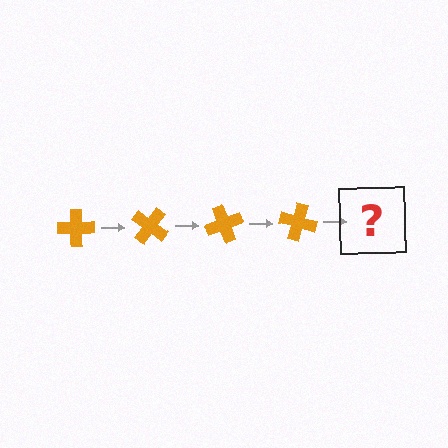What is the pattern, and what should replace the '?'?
The pattern is that the cross rotates 35 degrees each step. The '?' should be an orange cross rotated 140 degrees.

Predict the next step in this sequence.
The next step is an orange cross rotated 140 degrees.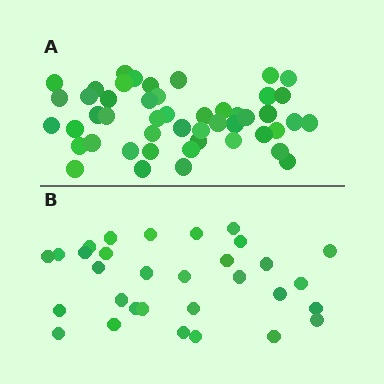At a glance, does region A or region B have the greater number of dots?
Region A (the top region) has more dots.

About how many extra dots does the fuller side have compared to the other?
Region A has approximately 15 more dots than region B.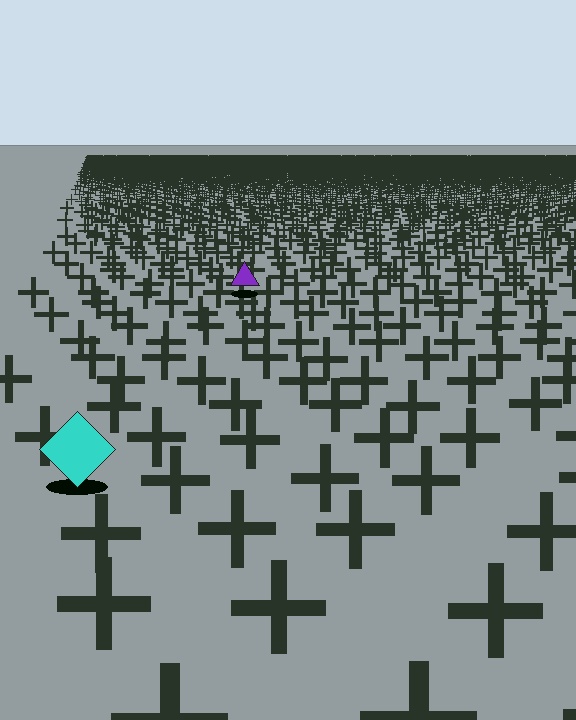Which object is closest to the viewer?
The cyan diamond is closest. The texture marks near it are larger and more spread out.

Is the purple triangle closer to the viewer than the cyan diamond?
No. The cyan diamond is closer — you can tell from the texture gradient: the ground texture is coarser near it.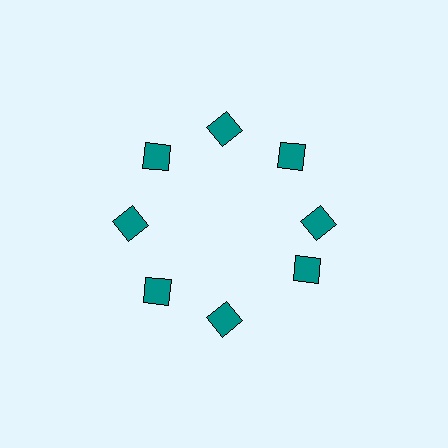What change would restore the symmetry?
The symmetry would be restored by rotating it back into even spacing with its neighbors so that all 8 diamonds sit at equal angles and equal distance from the center.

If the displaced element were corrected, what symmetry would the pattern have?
It would have 8-fold rotational symmetry — the pattern would map onto itself every 45 degrees.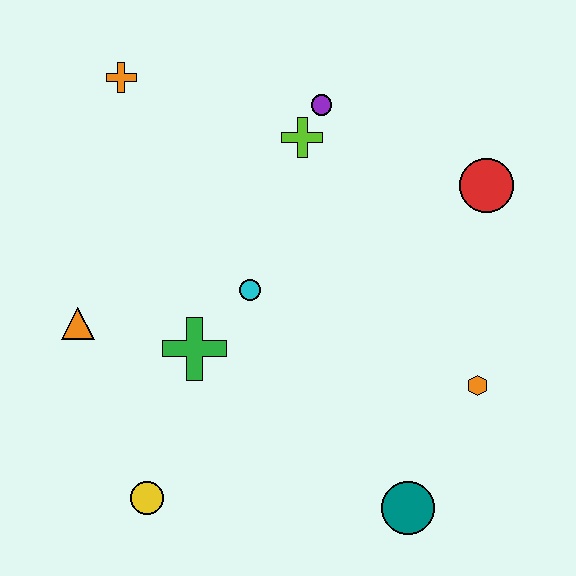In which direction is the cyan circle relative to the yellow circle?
The cyan circle is above the yellow circle.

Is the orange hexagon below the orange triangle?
Yes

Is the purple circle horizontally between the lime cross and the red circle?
Yes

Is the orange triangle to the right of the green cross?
No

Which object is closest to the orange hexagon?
The teal circle is closest to the orange hexagon.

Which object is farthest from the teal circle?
The orange cross is farthest from the teal circle.